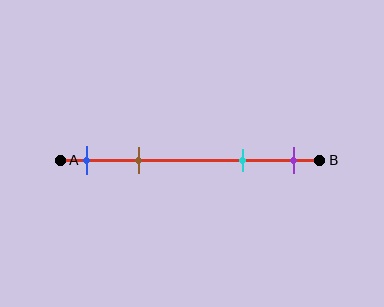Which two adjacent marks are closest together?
The blue and brown marks are the closest adjacent pair.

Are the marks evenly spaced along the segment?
No, the marks are not evenly spaced.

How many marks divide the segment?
There are 4 marks dividing the segment.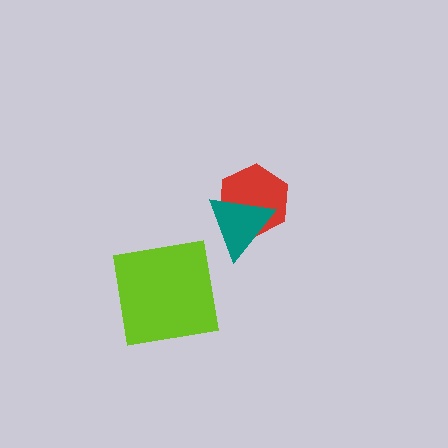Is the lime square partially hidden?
No, no other shape covers it.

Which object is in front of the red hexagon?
The teal triangle is in front of the red hexagon.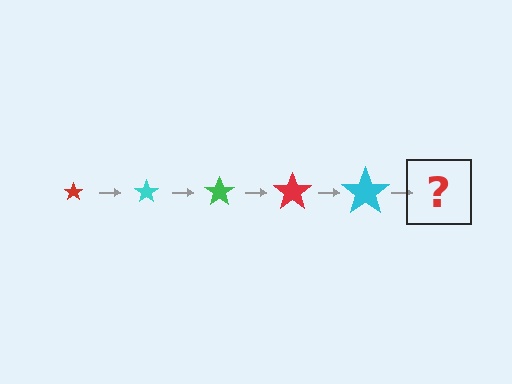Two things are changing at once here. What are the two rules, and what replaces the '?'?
The two rules are that the star grows larger each step and the color cycles through red, cyan, and green. The '?' should be a green star, larger than the previous one.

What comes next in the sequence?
The next element should be a green star, larger than the previous one.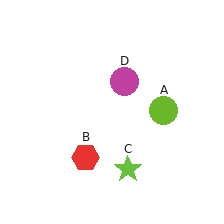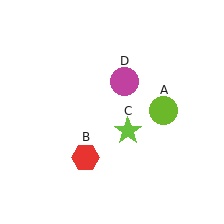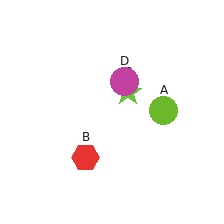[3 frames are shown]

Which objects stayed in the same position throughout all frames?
Lime circle (object A) and red hexagon (object B) and magenta circle (object D) remained stationary.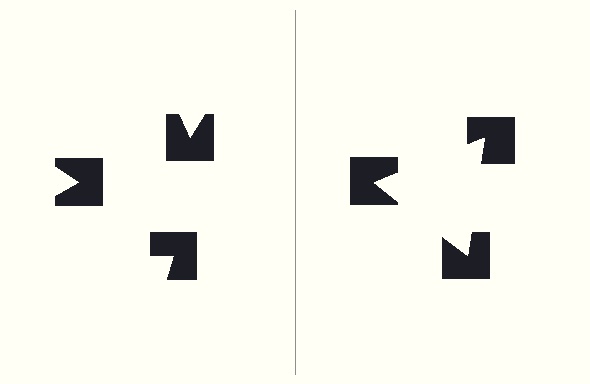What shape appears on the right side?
An illusory triangle.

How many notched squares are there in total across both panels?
6 — 3 on each side.